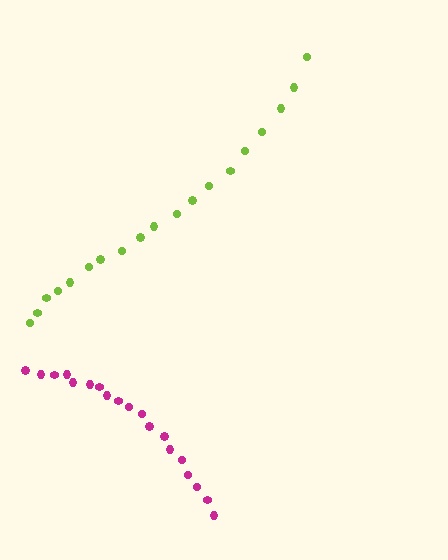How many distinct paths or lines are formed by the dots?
There are 2 distinct paths.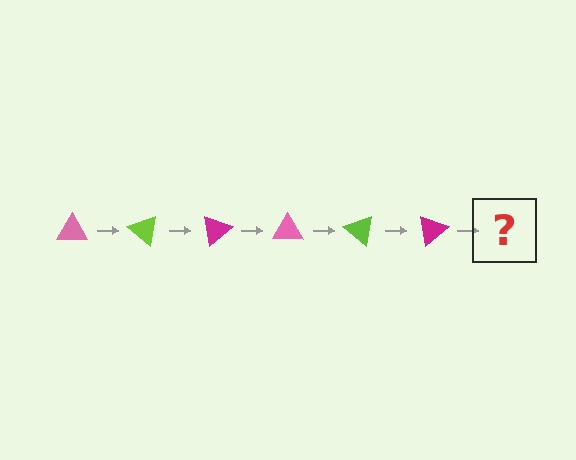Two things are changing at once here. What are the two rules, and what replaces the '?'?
The two rules are that it rotates 40 degrees each step and the color cycles through pink, lime, and magenta. The '?' should be a pink triangle, rotated 240 degrees from the start.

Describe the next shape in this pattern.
It should be a pink triangle, rotated 240 degrees from the start.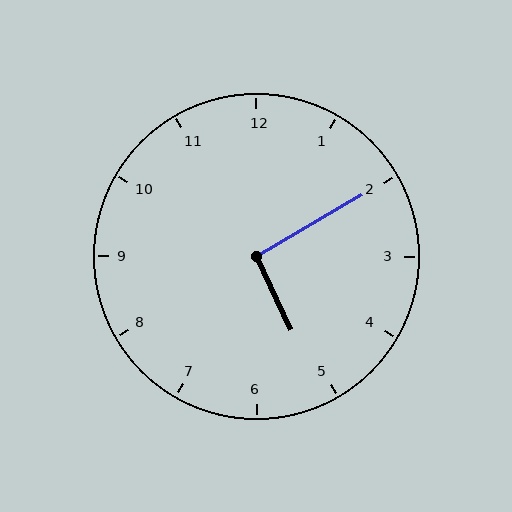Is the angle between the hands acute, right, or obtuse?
It is right.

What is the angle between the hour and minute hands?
Approximately 95 degrees.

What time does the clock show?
5:10.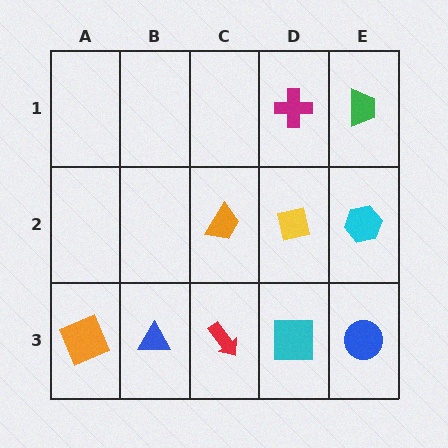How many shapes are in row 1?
2 shapes.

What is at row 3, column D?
A cyan square.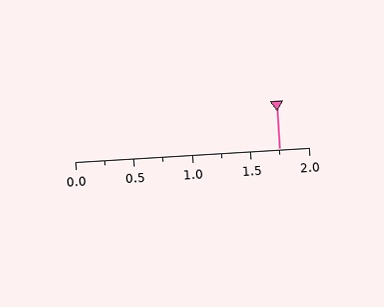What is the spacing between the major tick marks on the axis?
The major ticks are spaced 0.5 apart.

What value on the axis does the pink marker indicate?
The marker indicates approximately 1.75.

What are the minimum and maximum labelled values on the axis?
The axis runs from 0.0 to 2.0.